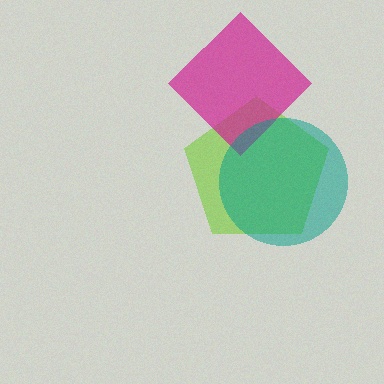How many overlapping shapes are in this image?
There are 3 overlapping shapes in the image.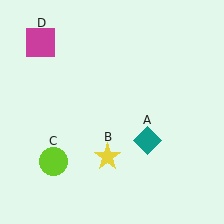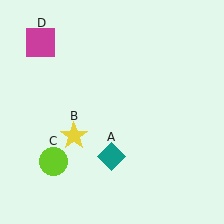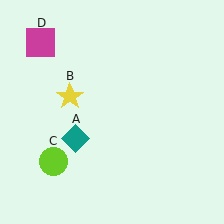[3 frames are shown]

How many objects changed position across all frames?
2 objects changed position: teal diamond (object A), yellow star (object B).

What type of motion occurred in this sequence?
The teal diamond (object A), yellow star (object B) rotated clockwise around the center of the scene.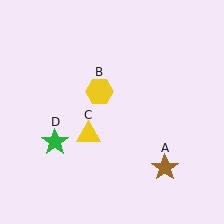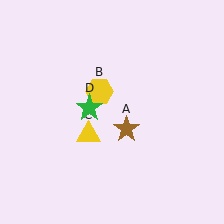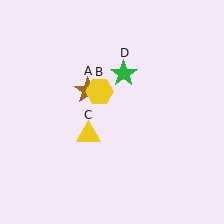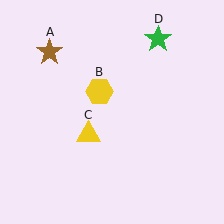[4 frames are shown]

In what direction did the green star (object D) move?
The green star (object D) moved up and to the right.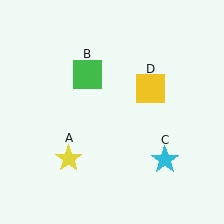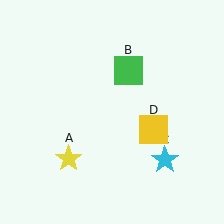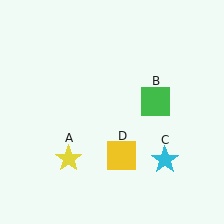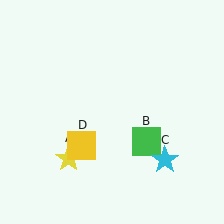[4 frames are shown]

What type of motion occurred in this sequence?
The green square (object B), yellow square (object D) rotated clockwise around the center of the scene.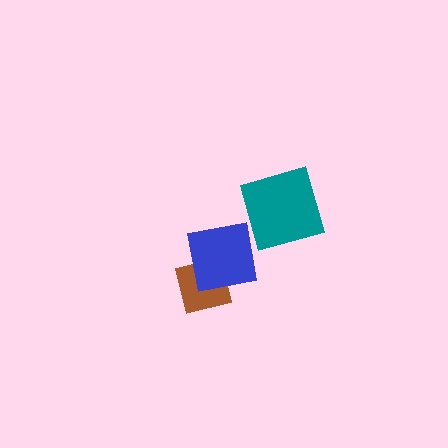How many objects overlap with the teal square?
0 objects overlap with the teal square.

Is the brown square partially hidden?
Yes, it is partially covered by another shape.